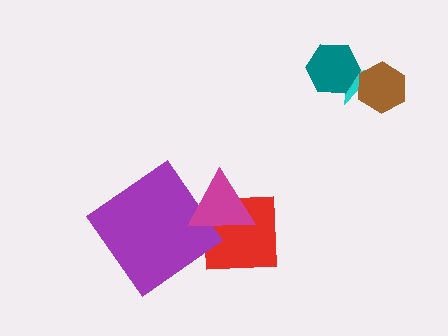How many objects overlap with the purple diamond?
2 objects overlap with the purple diamond.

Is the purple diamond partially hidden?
Yes, it is partially covered by another shape.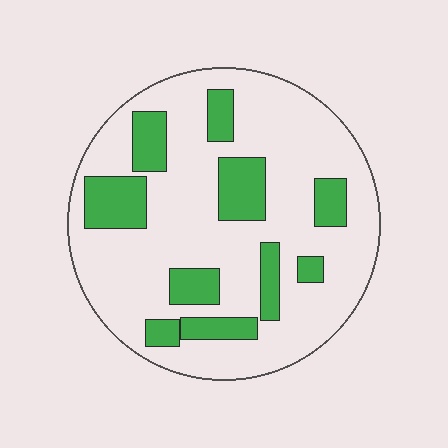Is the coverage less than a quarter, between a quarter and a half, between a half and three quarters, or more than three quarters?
Less than a quarter.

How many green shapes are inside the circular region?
10.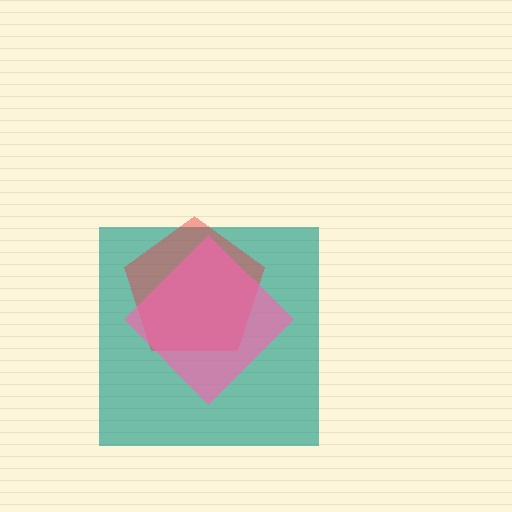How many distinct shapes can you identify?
There are 3 distinct shapes: a teal square, a red pentagon, a pink diamond.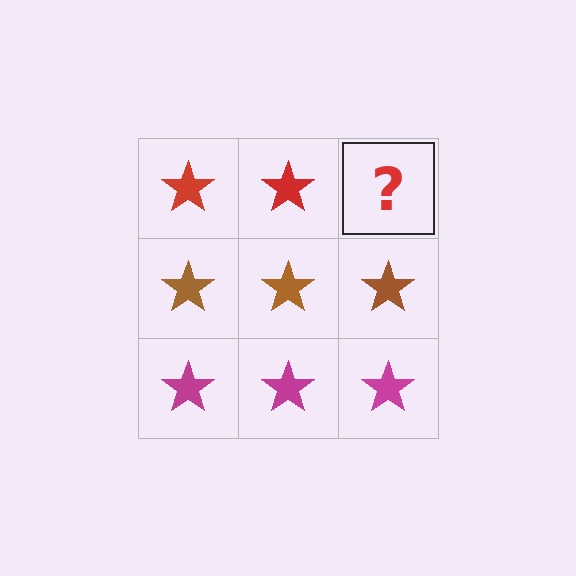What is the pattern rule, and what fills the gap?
The rule is that each row has a consistent color. The gap should be filled with a red star.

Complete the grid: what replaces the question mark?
The question mark should be replaced with a red star.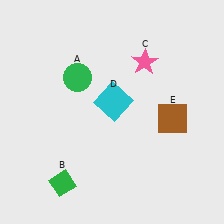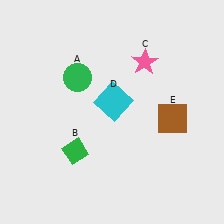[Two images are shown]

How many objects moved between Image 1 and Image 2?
1 object moved between the two images.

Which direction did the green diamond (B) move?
The green diamond (B) moved up.